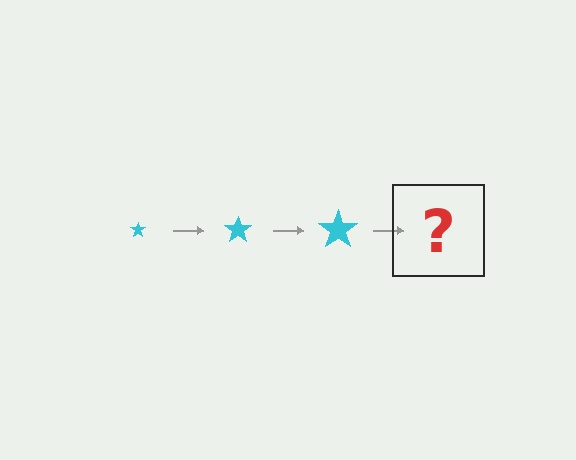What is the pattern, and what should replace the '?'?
The pattern is that the star gets progressively larger each step. The '?' should be a cyan star, larger than the previous one.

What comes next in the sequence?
The next element should be a cyan star, larger than the previous one.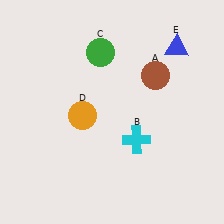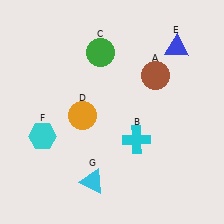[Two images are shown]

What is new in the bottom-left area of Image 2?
A cyan hexagon (F) was added in the bottom-left area of Image 2.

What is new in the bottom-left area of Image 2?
A cyan triangle (G) was added in the bottom-left area of Image 2.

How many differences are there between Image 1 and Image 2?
There are 2 differences between the two images.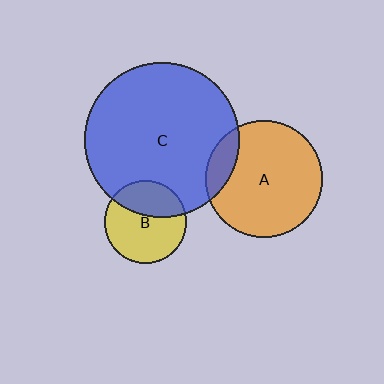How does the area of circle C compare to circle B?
Approximately 3.5 times.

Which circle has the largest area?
Circle C (blue).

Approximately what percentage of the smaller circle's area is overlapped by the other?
Approximately 35%.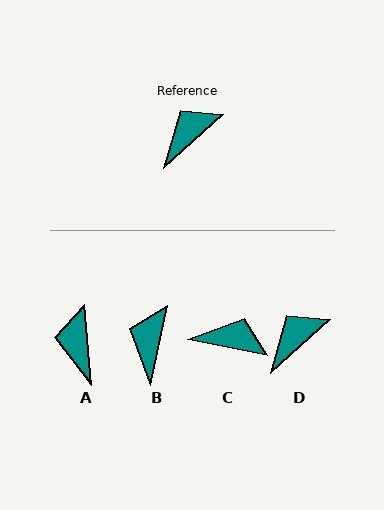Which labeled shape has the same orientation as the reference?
D.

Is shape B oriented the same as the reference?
No, it is off by about 36 degrees.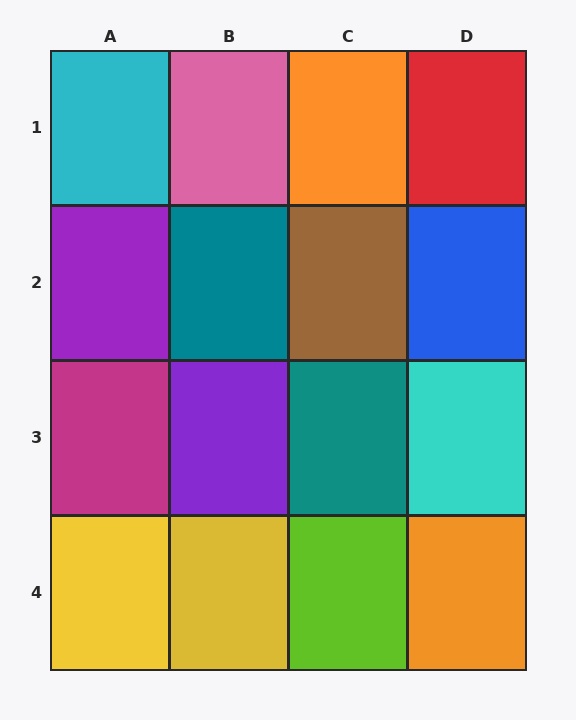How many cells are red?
1 cell is red.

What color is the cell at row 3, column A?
Magenta.